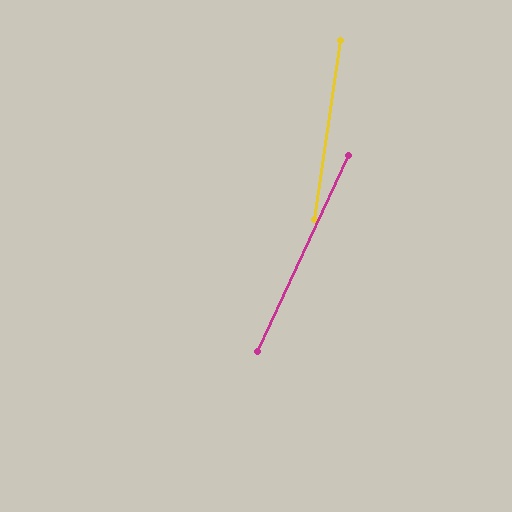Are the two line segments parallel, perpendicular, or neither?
Neither parallel nor perpendicular — they differ by about 17°.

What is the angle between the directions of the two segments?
Approximately 17 degrees.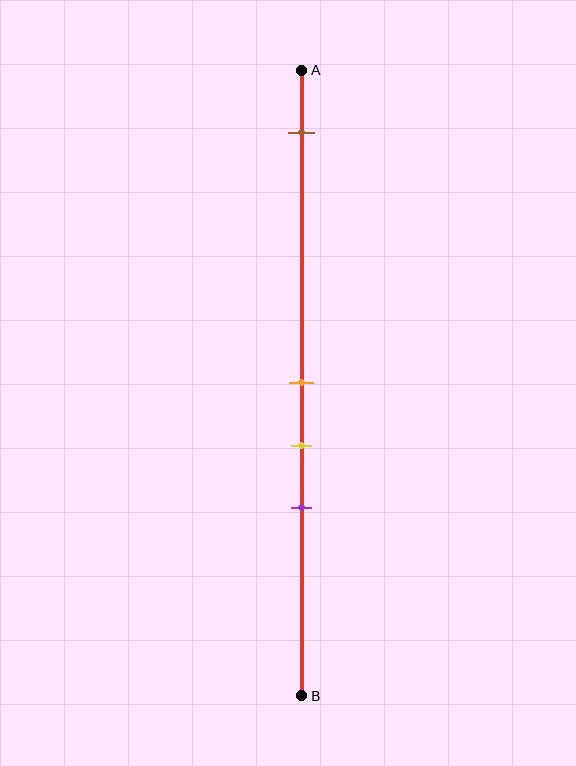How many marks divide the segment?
There are 4 marks dividing the segment.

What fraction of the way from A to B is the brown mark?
The brown mark is approximately 10% (0.1) of the way from A to B.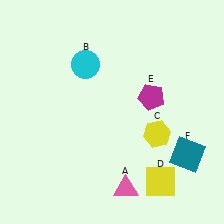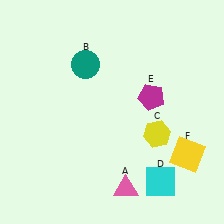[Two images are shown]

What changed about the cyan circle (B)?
In Image 1, B is cyan. In Image 2, it changed to teal.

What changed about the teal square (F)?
In Image 1, F is teal. In Image 2, it changed to yellow.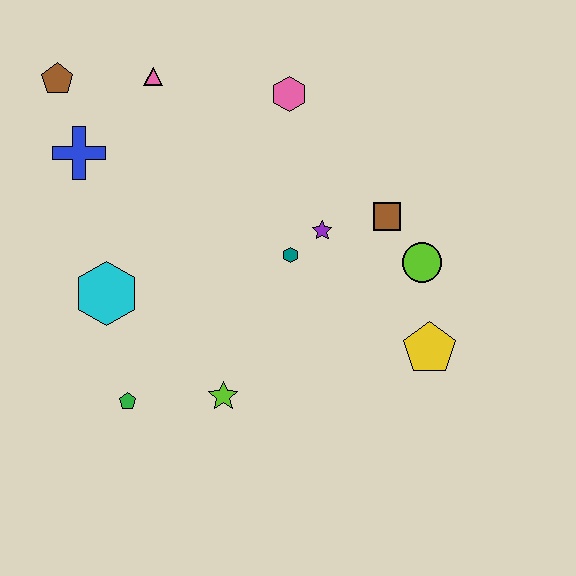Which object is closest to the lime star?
The green pentagon is closest to the lime star.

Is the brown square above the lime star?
Yes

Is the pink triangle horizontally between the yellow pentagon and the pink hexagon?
No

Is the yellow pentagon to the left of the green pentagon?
No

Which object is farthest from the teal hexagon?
The brown pentagon is farthest from the teal hexagon.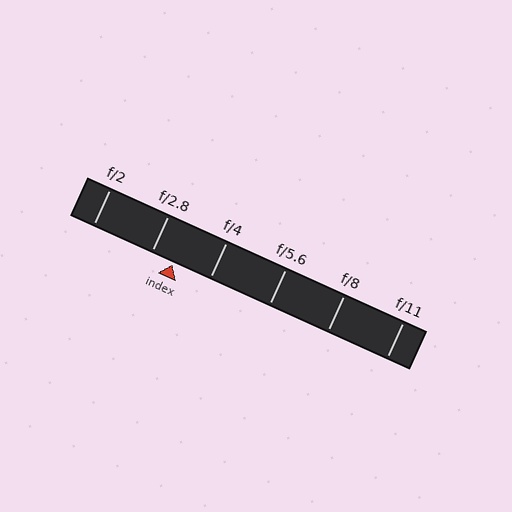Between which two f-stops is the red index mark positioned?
The index mark is between f/2.8 and f/4.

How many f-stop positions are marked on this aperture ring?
There are 6 f-stop positions marked.